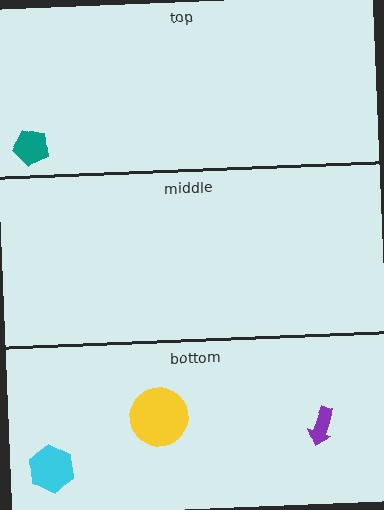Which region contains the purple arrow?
The bottom region.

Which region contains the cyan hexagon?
The bottom region.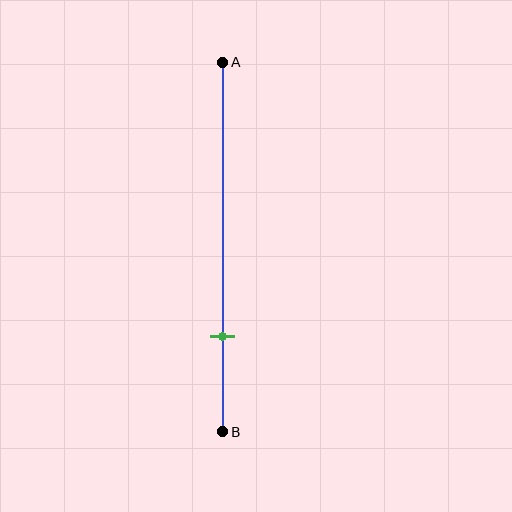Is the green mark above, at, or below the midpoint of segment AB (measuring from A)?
The green mark is below the midpoint of segment AB.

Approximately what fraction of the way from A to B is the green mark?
The green mark is approximately 75% of the way from A to B.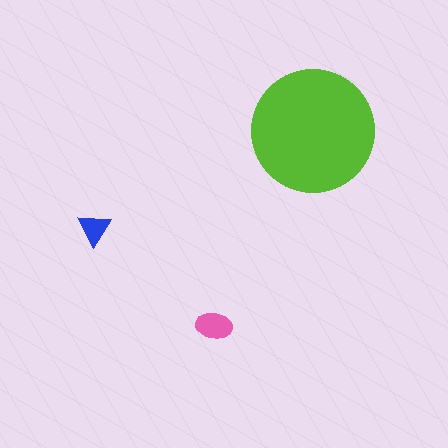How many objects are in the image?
There are 3 objects in the image.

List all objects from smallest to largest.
The blue triangle, the pink ellipse, the lime circle.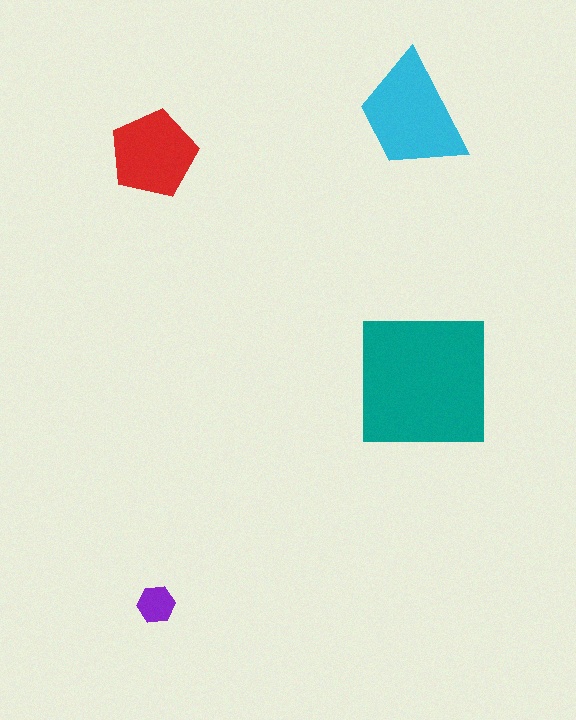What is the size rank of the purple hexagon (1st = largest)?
4th.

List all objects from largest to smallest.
The teal square, the cyan trapezoid, the red pentagon, the purple hexagon.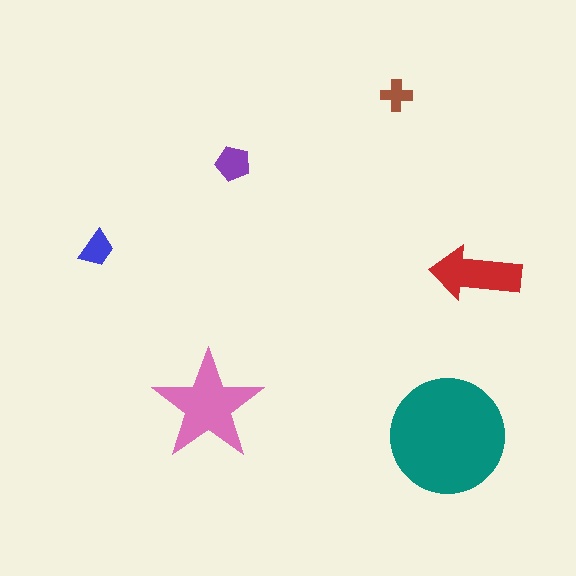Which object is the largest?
The teal circle.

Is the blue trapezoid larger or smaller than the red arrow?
Smaller.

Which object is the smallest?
The brown cross.